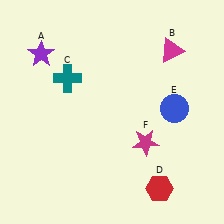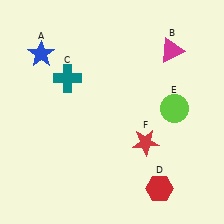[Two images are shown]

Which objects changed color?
A changed from purple to blue. E changed from blue to lime. F changed from magenta to red.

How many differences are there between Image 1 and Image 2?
There are 3 differences between the two images.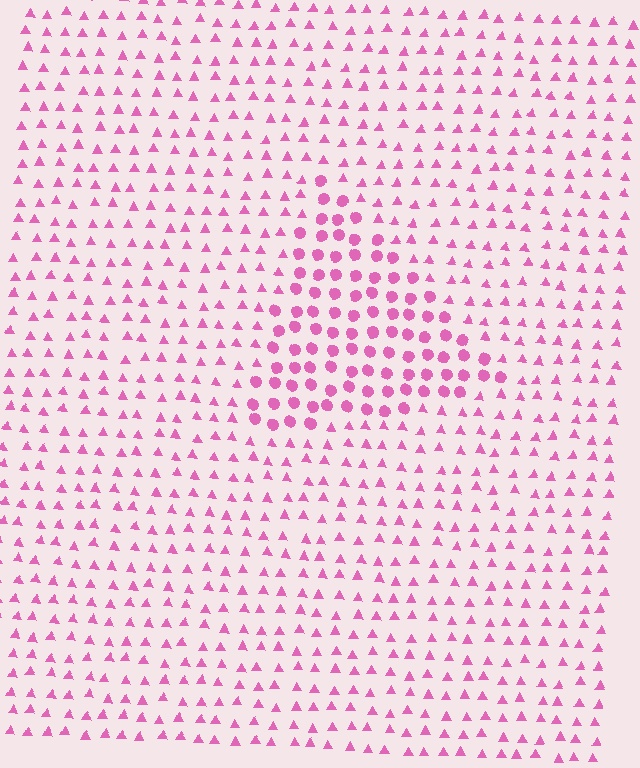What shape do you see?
I see a triangle.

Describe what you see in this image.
The image is filled with small pink elements arranged in a uniform grid. A triangle-shaped region contains circles, while the surrounding area contains triangles. The boundary is defined purely by the change in element shape.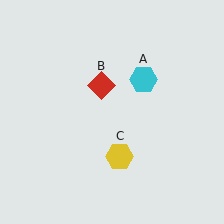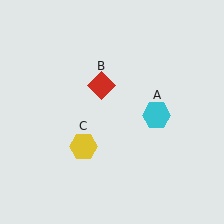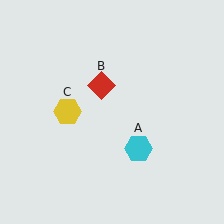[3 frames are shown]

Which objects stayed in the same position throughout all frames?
Red diamond (object B) remained stationary.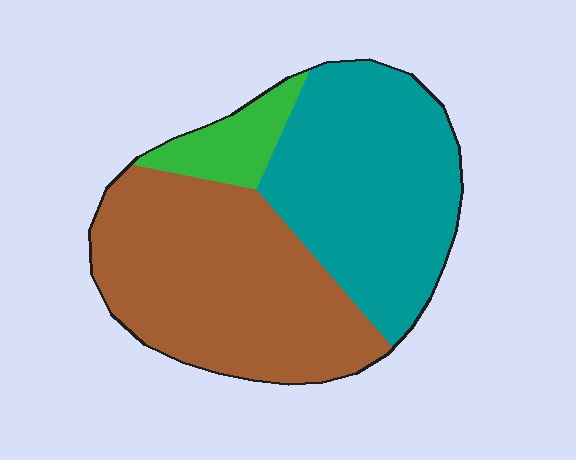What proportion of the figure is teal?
Teal covers 43% of the figure.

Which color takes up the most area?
Brown, at roughly 50%.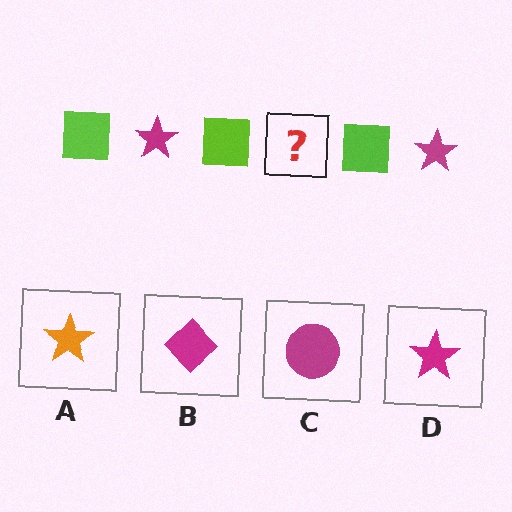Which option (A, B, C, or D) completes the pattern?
D.